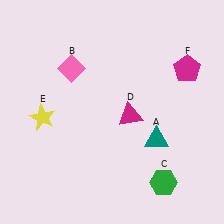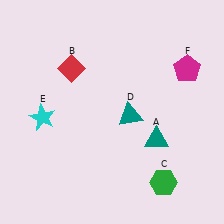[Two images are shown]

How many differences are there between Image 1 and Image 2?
There are 3 differences between the two images.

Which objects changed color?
B changed from pink to red. D changed from magenta to teal. E changed from yellow to cyan.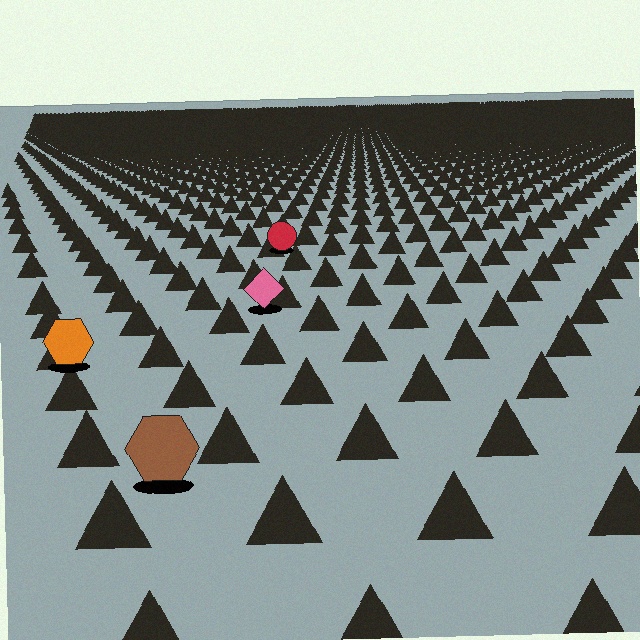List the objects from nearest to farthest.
From nearest to farthest: the brown hexagon, the orange hexagon, the pink diamond, the red circle.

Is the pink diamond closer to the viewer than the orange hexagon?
No. The orange hexagon is closer — you can tell from the texture gradient: the ground texture is coarser near it.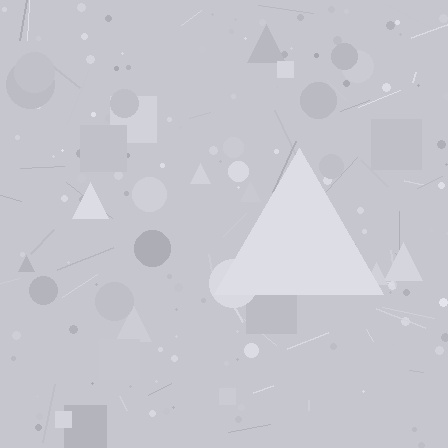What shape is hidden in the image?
A triangle is hidden in the image.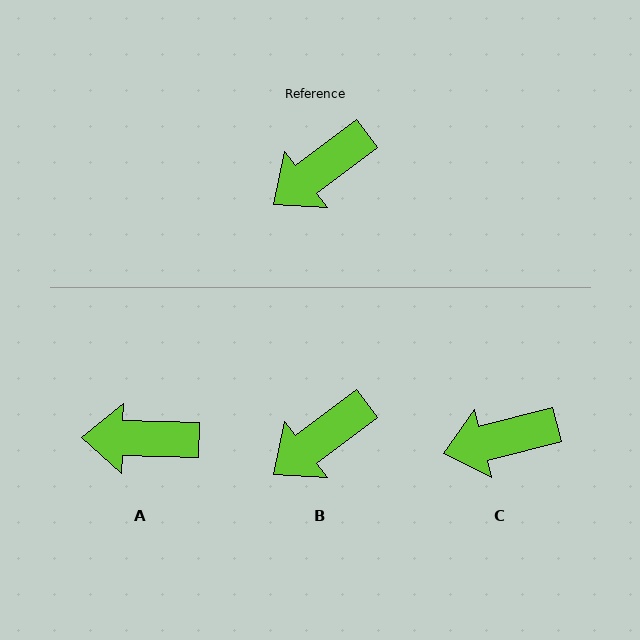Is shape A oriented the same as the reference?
No, it is off by about 39 degrees.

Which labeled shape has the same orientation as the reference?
B.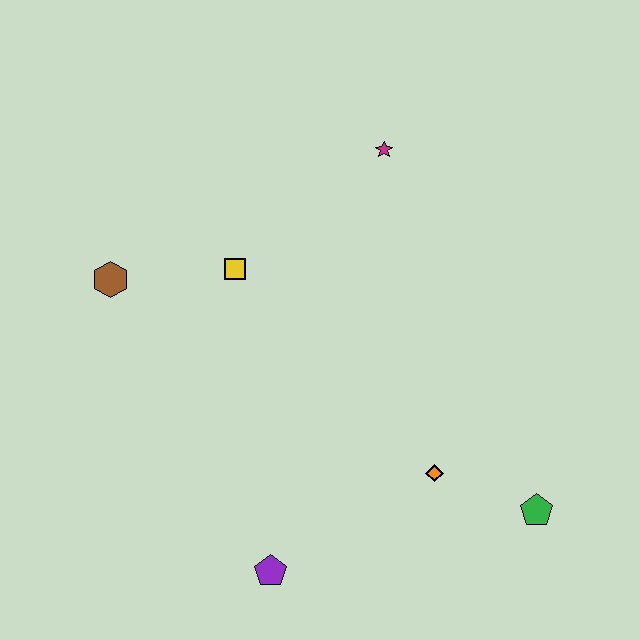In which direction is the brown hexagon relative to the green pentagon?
The brown hexagon is to the left of the green pentagon.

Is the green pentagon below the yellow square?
Yes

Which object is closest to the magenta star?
The yellow square is closest to the magenta star.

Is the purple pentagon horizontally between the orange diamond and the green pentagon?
No